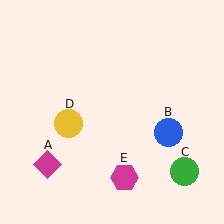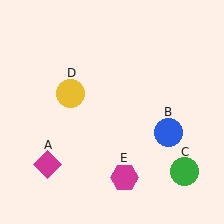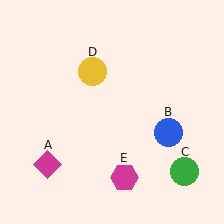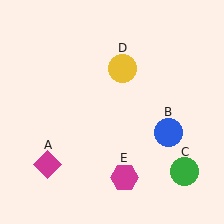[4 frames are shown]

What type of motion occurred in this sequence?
The yellow circle (object D) rotated clockwise around the center of the scene.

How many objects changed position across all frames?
1 object changed position: yellow circle (object D).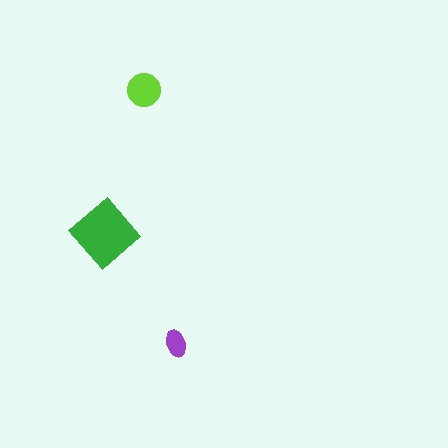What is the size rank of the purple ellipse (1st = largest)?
3rd.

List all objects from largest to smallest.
The green diamond, the lime circle, the purple ellipse.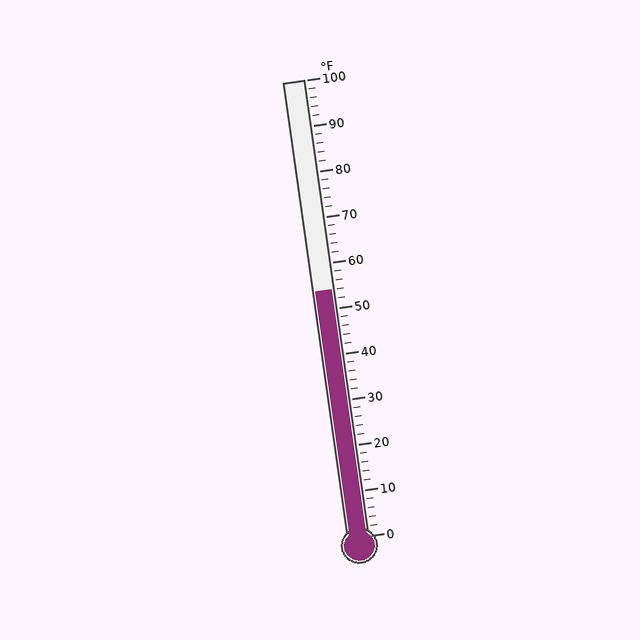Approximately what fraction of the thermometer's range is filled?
The thermometer is filled to approximately 55% of its range.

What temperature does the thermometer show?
The thermometer shows approximately 54°F.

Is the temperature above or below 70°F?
The temperature is below 70°F.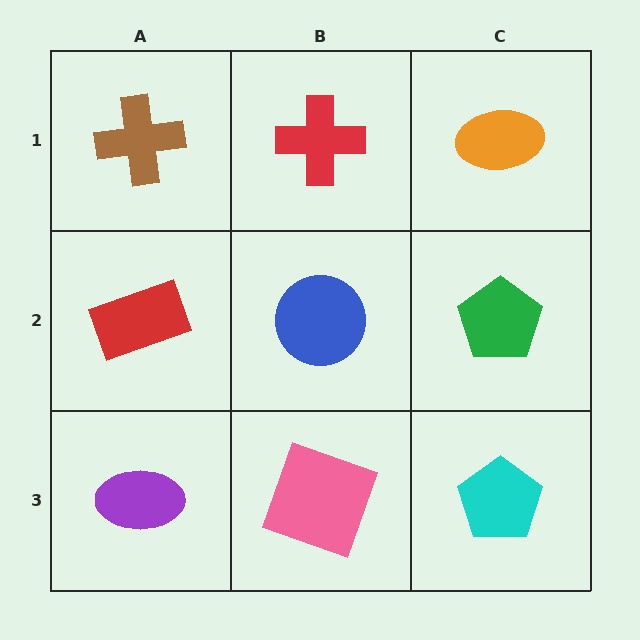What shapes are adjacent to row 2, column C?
An orange ellipse (row 1, column C), a cyan pentagon (row 3, column C), a blue circle (row 2, column B).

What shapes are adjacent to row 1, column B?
A blue circle (row 2, column B), a brown cross (row 1, column A), an orange ellipse (row 1, column C).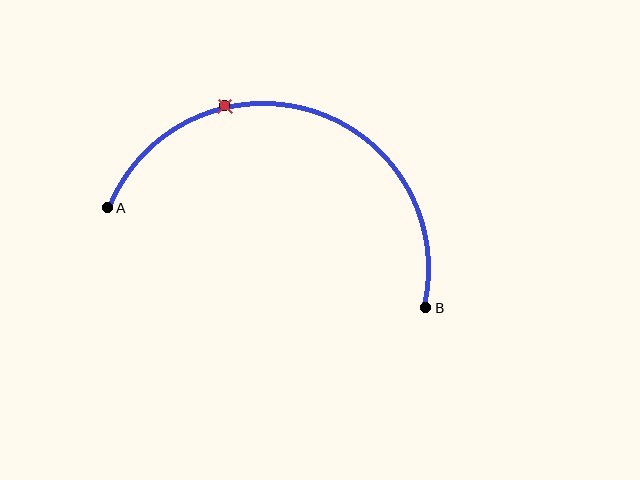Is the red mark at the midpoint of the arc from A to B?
No. The red mark lies on the arc but is closer to endpoint A. The arc midpoint would be at the point on the curve equidistant along the arc from both A and B.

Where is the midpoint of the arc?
The arc midpoint is the point on the curve farthest from the straight line joining A and B. It sits above that line.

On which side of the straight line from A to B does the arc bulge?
The arc bulges above the straight line connecting A and B.